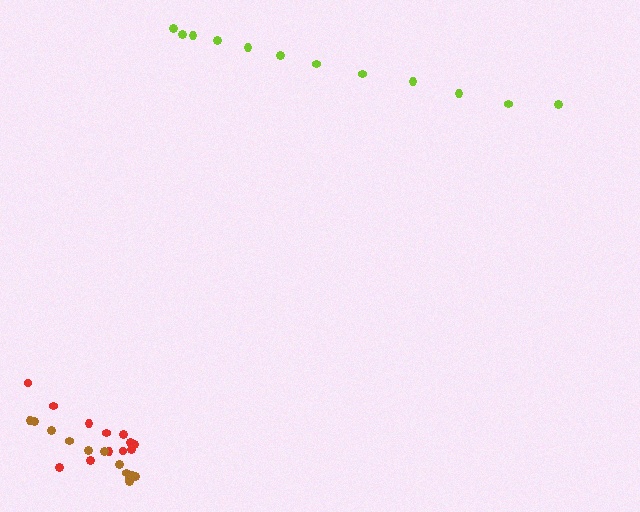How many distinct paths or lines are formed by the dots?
There are 3 distinct paths.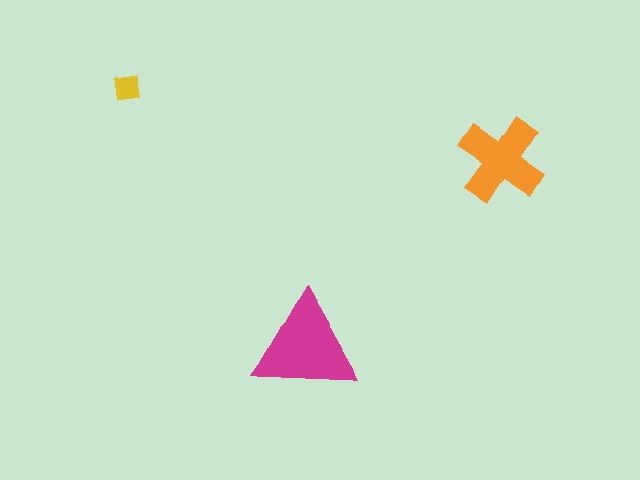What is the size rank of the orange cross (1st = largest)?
2nd.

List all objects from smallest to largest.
The yellow square, the orange cross, the magenta triangle.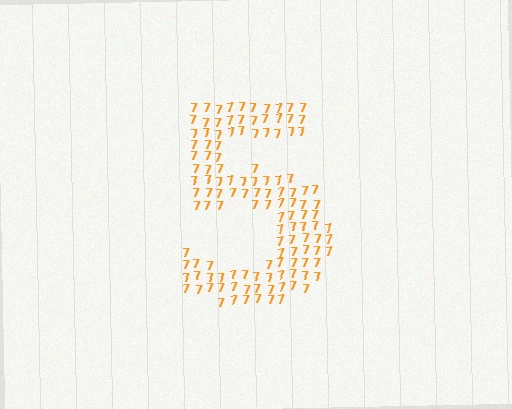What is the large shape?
The large shape is the digit 5.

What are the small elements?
The small elements are digit 7's.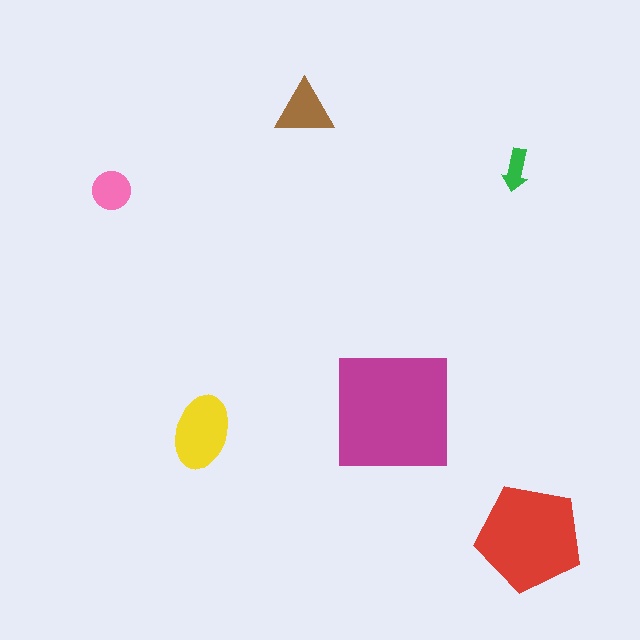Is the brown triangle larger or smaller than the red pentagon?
Smaller.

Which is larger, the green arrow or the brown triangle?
The brown triangle.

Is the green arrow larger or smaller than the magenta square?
Smaller.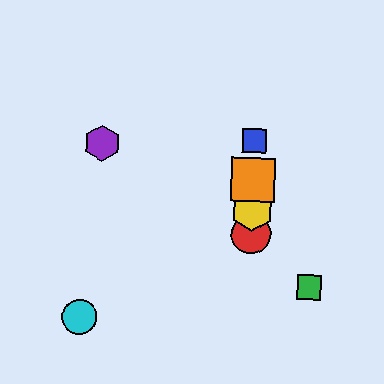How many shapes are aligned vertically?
4 shapes (the red circle, the blue square, the yellow hexagon, the orange square) are aligned vertically.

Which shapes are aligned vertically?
The red circle, the blue square, the yellow hexagon, the orange square are aligned vertically.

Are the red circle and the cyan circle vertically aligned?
No, the red circle is at x≈251 and the cyan circle is at x≈79.